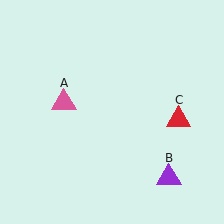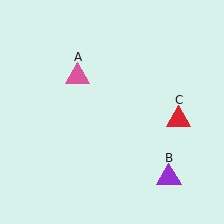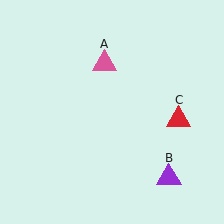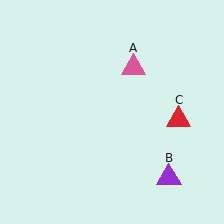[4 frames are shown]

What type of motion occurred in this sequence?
The pink triangle (object A) rotated clockwise around the center of the scene.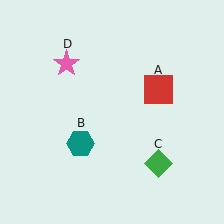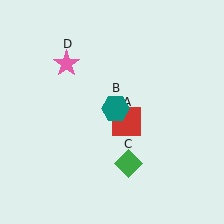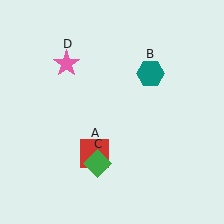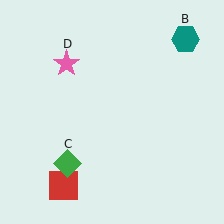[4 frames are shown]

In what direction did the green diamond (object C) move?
The green diamond (object C) moved left.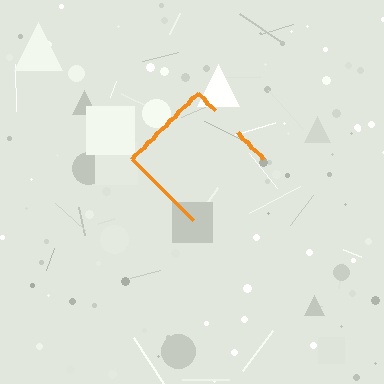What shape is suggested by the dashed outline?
The dashed outline suggests a diamond.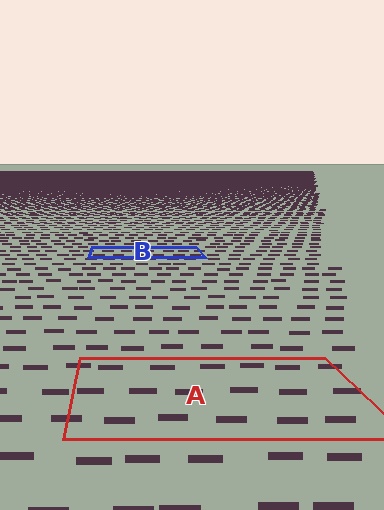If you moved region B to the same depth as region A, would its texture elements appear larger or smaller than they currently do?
They would appear larger. At a closer depth, the same texture elements are projected at a bigger on-screen size.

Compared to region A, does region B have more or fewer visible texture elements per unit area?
Region B has more texture elements per unit area — they are packed more densely because it is farther away.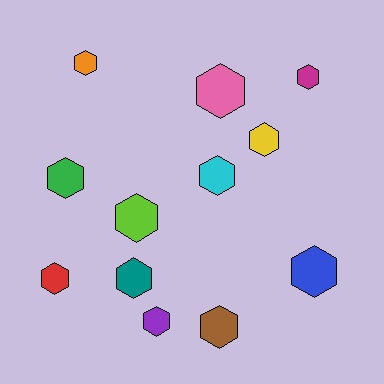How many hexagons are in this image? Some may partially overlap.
There are 12 hexagons.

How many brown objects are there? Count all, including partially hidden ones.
There is 1 brown object.